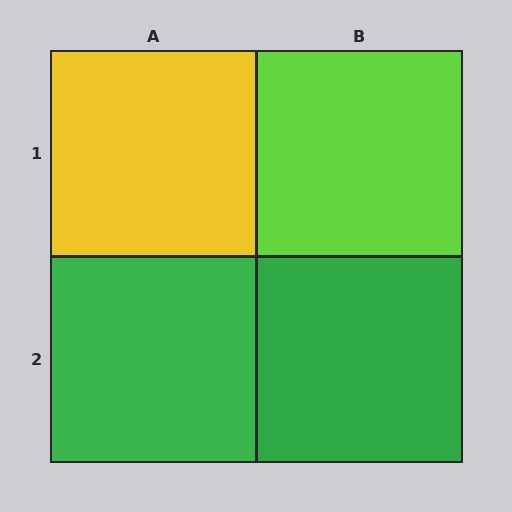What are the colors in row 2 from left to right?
Green, green.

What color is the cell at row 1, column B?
Lime.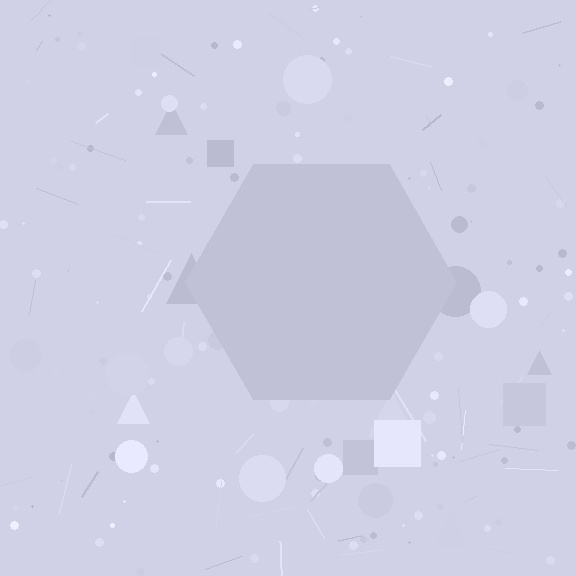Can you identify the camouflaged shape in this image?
The camouflaged shape is a hexagon.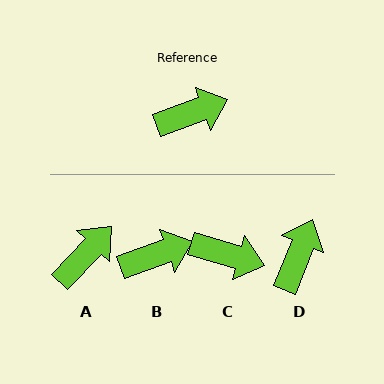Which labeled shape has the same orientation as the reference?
B.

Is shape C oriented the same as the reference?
No, it is off by about 36 degrees.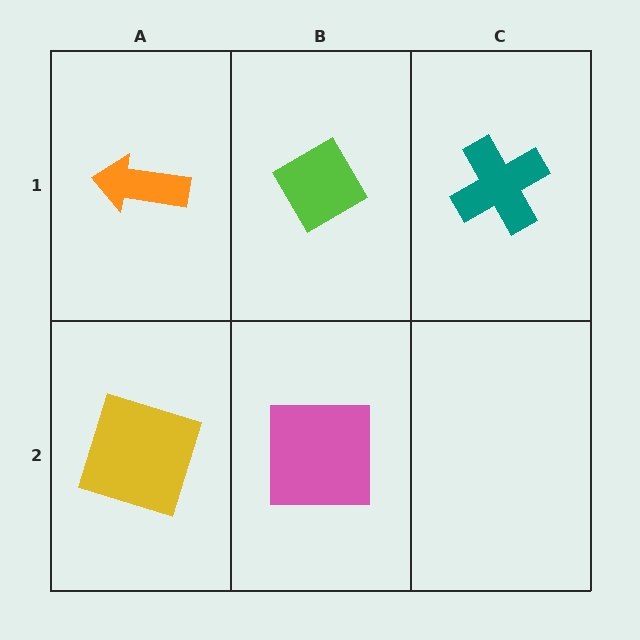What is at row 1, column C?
A teal cross.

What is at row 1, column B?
A lime diamond.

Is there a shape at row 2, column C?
No, that cell is empty.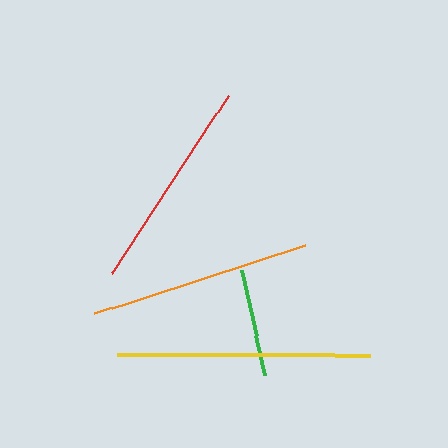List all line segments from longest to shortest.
From longest to shortest: yellow, orange, red, green.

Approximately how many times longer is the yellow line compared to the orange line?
The yellow line is approximately 1.1 times the length of the orange line.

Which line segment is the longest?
The yellow line is the longest at approximately 253 pixels.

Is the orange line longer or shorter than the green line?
The orange line is longer than the green line.